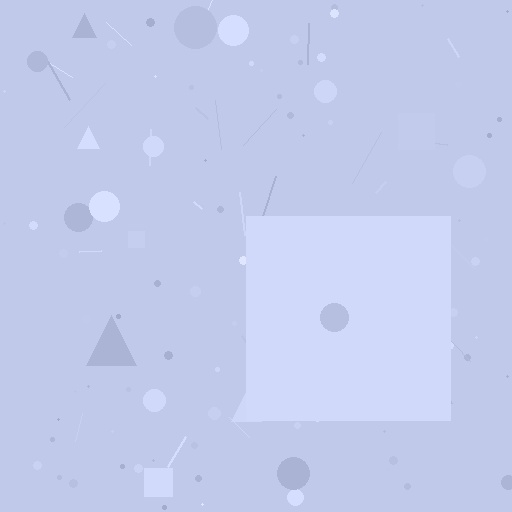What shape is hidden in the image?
A square is hidden in the image.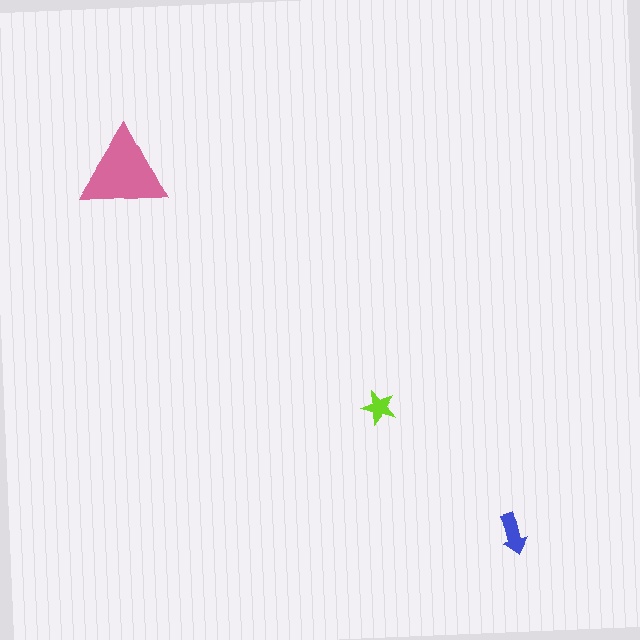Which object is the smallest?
The lime star.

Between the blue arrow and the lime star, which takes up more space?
The blue arrow.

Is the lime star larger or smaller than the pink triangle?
Smaller.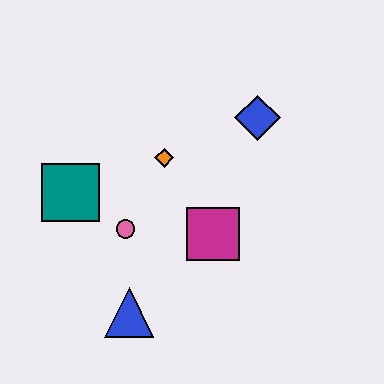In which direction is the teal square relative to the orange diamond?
The teal square is to the left of the orange diamond.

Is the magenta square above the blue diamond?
No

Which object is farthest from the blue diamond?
The blue triangle is farthest from the blue diamond.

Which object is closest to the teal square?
The pink circle is closest to the teal square.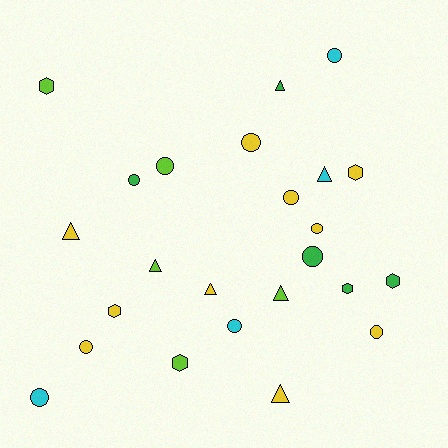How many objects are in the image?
There are 24 objects.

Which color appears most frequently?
Yellow, with 10 objects.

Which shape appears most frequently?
Circle, with 11 objects.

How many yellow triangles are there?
There are 3 yellow triangles.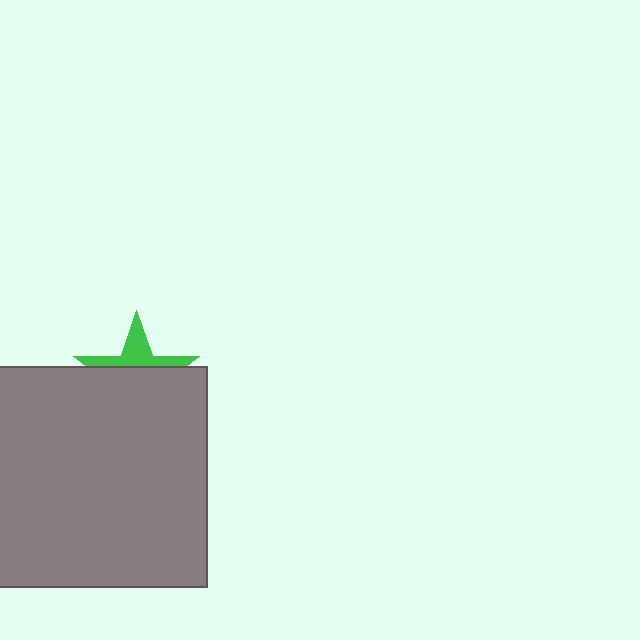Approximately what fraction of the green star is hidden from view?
Roughly 65% of the green star is hidden behind the gray square.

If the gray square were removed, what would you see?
You would see the complete green star.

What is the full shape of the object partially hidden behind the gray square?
The partially hidden object is a green star.